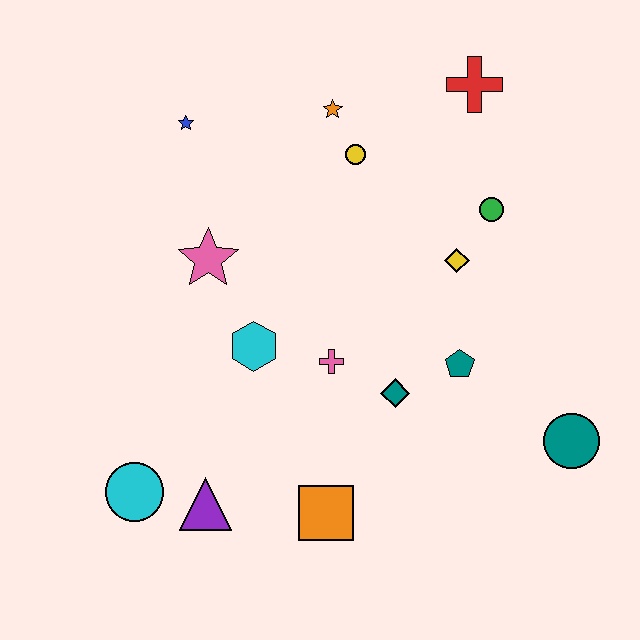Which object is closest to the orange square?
The purple triangle is closest to the orange square.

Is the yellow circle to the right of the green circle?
No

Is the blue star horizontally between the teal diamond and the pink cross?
No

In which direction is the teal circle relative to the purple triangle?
The teal circle is to the right of the purple triangle.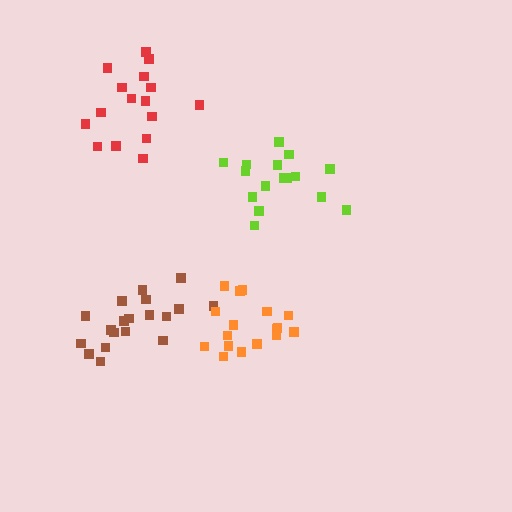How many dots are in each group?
Group 1: 16 dots, Group 2: 19 dots, Group 3: 17 dots, Group 4: 16 dots (68 total).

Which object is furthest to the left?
The brown cluster is leftmost.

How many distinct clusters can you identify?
There are 4 distinct clusters.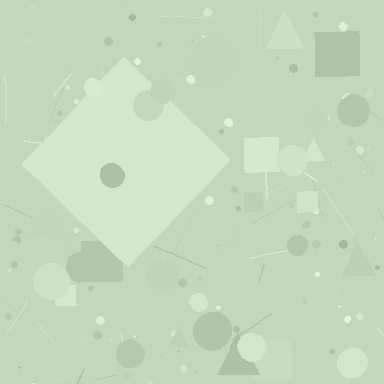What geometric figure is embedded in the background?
A diamond is embedded in the background.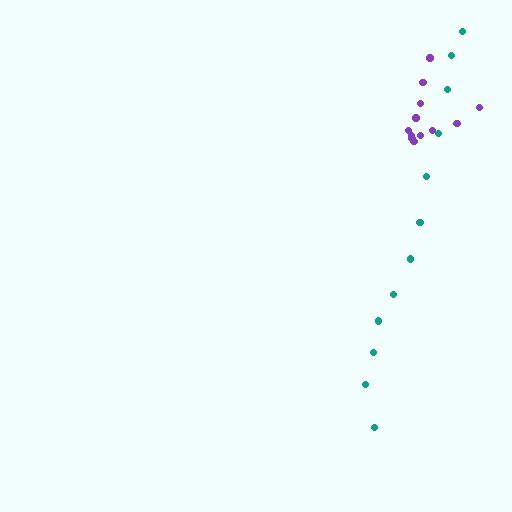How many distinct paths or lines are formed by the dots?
There are 2 distinct paths.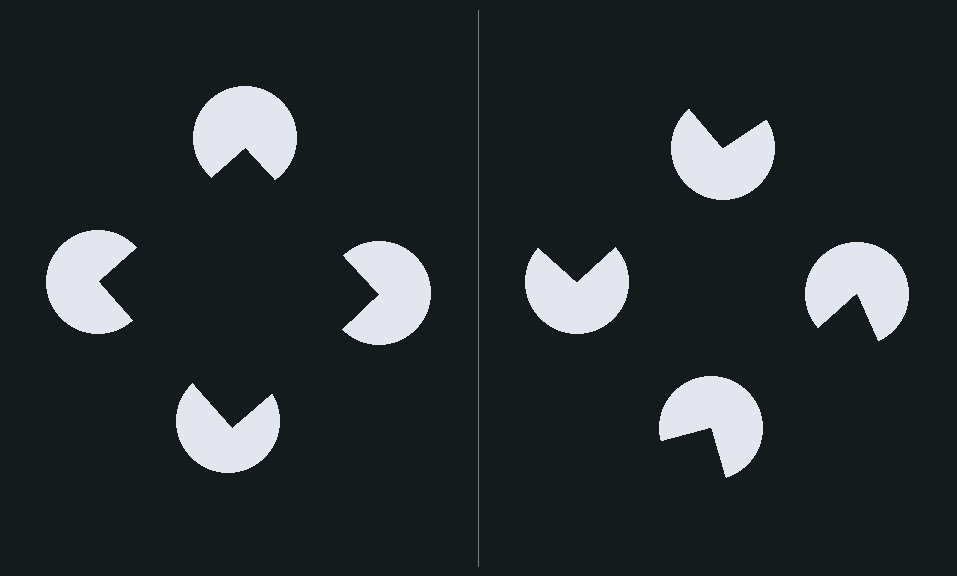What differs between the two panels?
The pac-man discs are positioned identically on both sides; only the wedge orientations differ. On the left they align to a square; on the right they are misaligned.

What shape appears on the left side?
An illusory square.